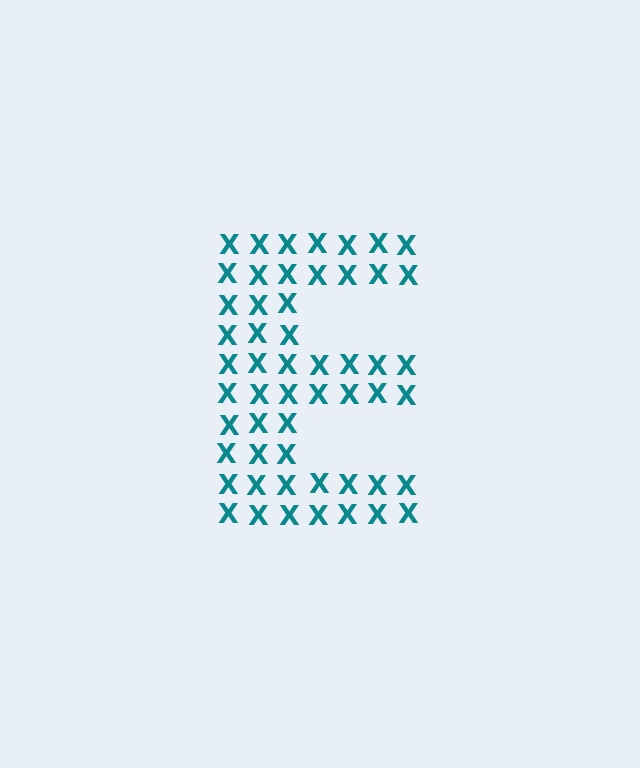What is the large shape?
The large shape is the letter E.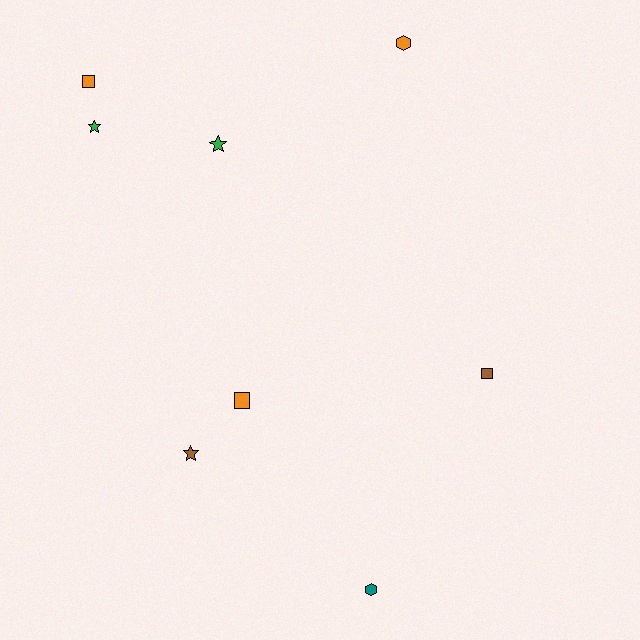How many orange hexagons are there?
There is 1 orange hexagon.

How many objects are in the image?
There are 8 objects.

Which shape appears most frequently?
Square, with 3 objects.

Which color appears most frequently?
Orange, with 3 objects.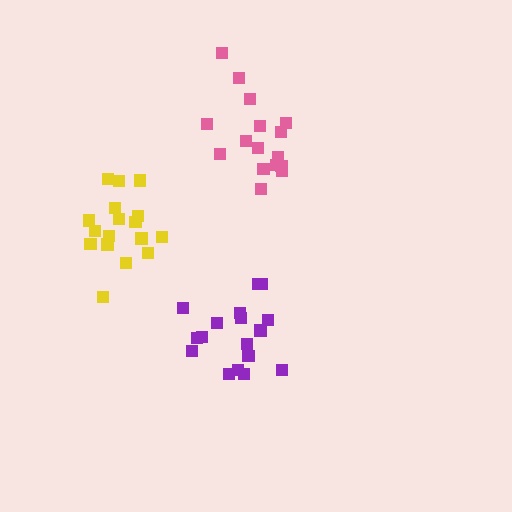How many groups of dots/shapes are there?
There are 3 groups.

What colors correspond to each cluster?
The clusters are colored: yellow, pink, purple.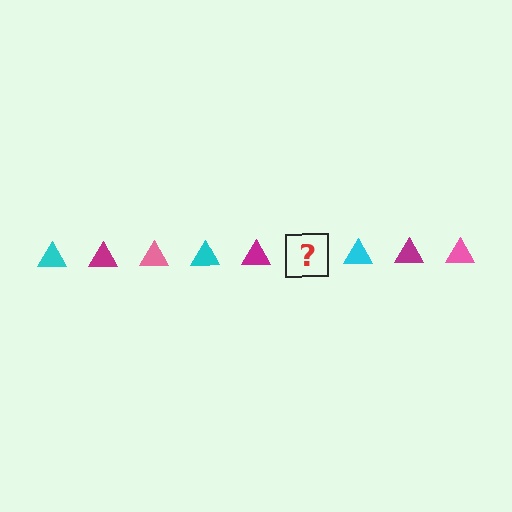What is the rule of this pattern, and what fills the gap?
The rule is that the pattern cycles through cyan, magenta, pink triangles. The gap should be filled with a pink triangle.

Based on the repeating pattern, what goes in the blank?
The blank should be a pink triangle.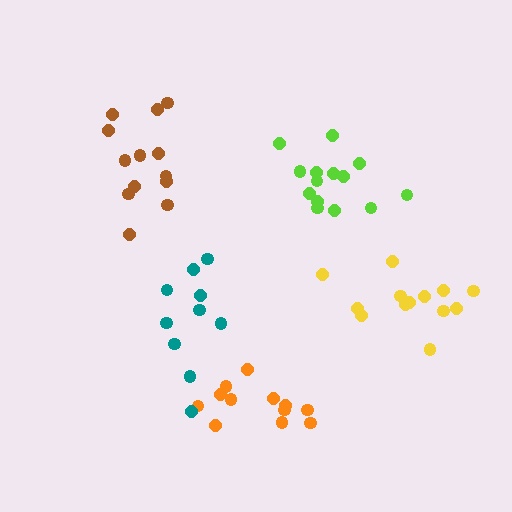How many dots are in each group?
Group 1: 13 dots, Group 2: 12 dots, Group 3: 13 dots, Group 4: 14 dots, Group 5: 10 dots (62 total).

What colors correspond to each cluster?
The clusters are colored: yellow, orange, brown, lime, teal.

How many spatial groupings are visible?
There are 5 spatial groupings.